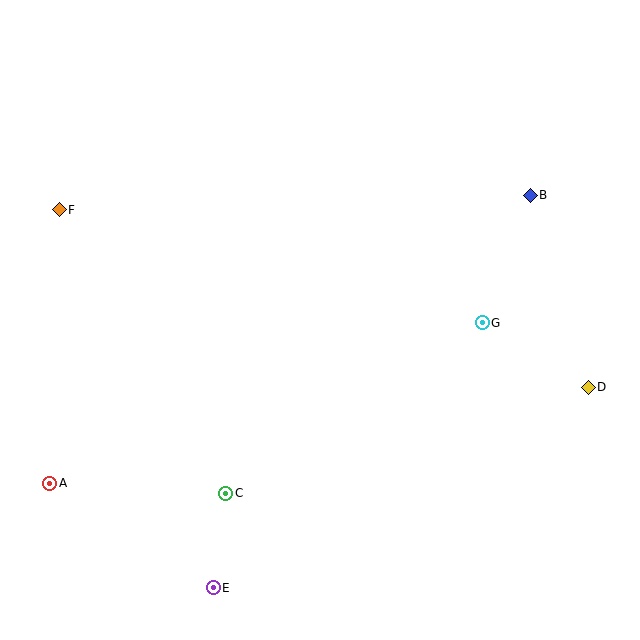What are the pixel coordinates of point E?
Point E is at (213, 588).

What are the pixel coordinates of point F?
Point F is at (59, 210).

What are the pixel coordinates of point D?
Point D is at (588, 387).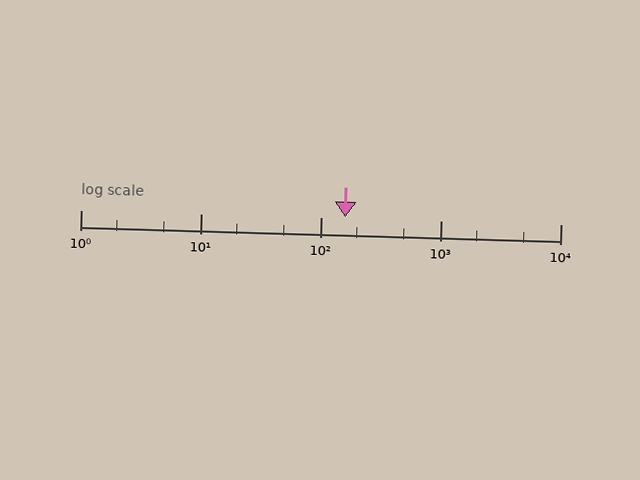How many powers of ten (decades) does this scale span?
The scale spans 4 decades, from 1 to 10000.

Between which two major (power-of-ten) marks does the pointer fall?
The pointer is between 100 and 1000.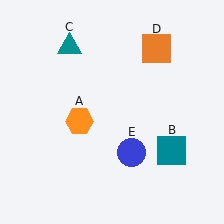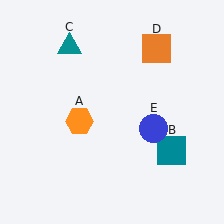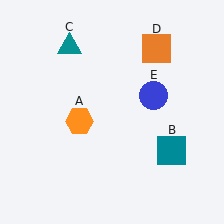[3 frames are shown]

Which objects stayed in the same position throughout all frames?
Orange hexagon (object A) and teal square (object B) and teal triangle (object C) and orange square (object D) remained stationary.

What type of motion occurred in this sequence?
The blue circle (object E) rotated counterclockwise around the center of the scene.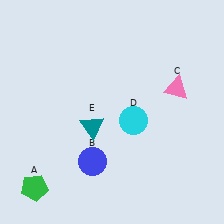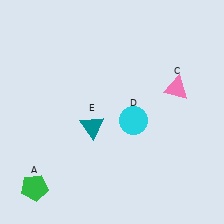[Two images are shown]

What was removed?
The blue circle (B) was removed in Image 2.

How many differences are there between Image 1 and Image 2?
There is 1 difference between the two images.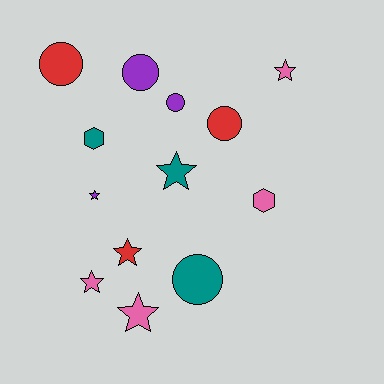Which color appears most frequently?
Pink, with 4 objects.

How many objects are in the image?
There are 13 objects.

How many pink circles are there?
There are no pink circles.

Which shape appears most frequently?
Star, with 6 objects.